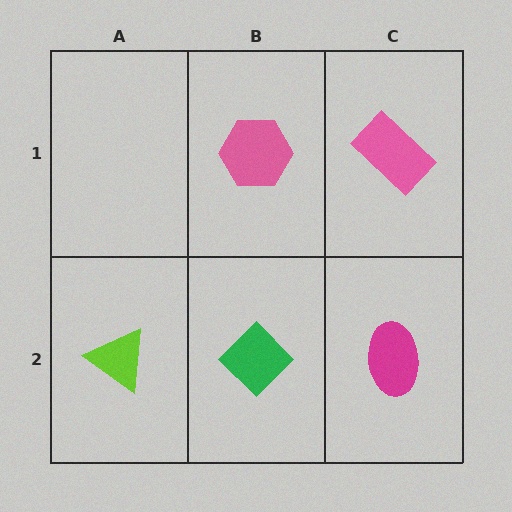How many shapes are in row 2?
3 shapes.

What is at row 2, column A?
A lime triangle.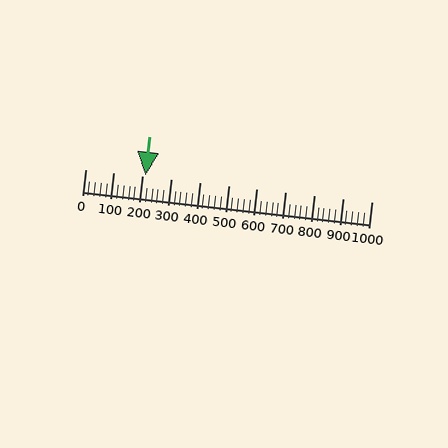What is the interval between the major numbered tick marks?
The major tick marks are spaced 100 units apart.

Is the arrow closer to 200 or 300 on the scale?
The arrow is closer to 200.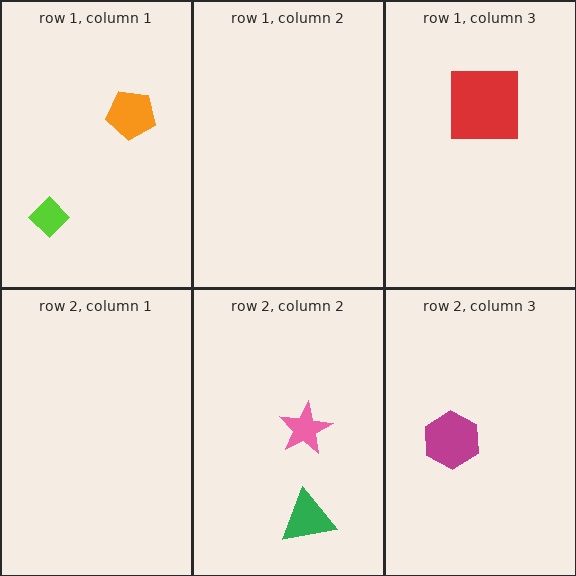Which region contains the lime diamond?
The row 1, column 1 region.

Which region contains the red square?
The row 1, column 3 region.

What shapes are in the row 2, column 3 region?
The magenta hexagon.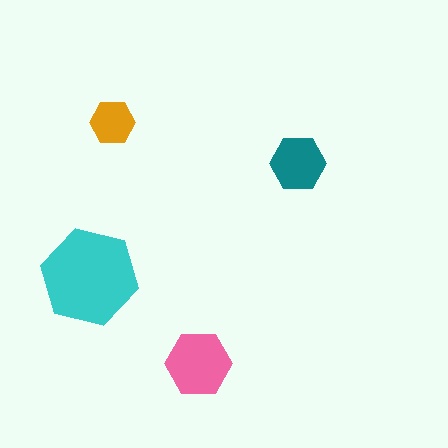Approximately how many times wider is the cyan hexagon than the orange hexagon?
About 2 times wider.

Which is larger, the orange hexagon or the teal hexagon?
The teal one.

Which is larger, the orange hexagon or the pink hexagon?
The pink one.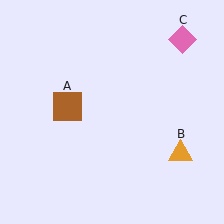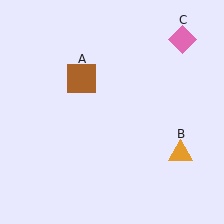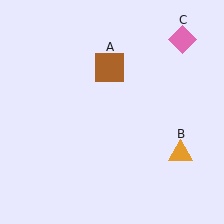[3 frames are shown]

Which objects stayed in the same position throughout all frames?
Orange triangle (object B) and pink diamond (object C) remained stationary.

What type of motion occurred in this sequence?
The brown square (object A) rotated clockwise around the center of the scene.